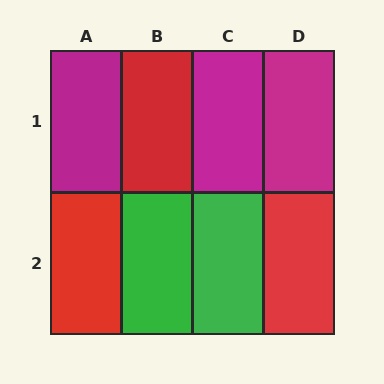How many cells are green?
2 cells are green.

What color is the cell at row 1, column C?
Magenta.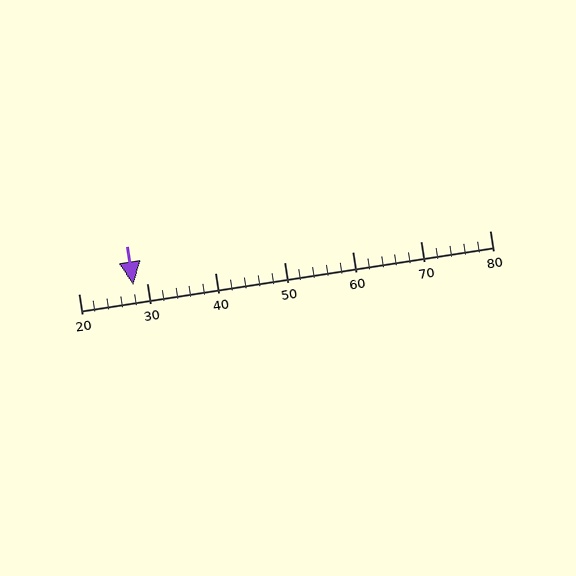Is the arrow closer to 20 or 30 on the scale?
The arrow is closer to 30.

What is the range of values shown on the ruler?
The ruler shows values from 20 to 80.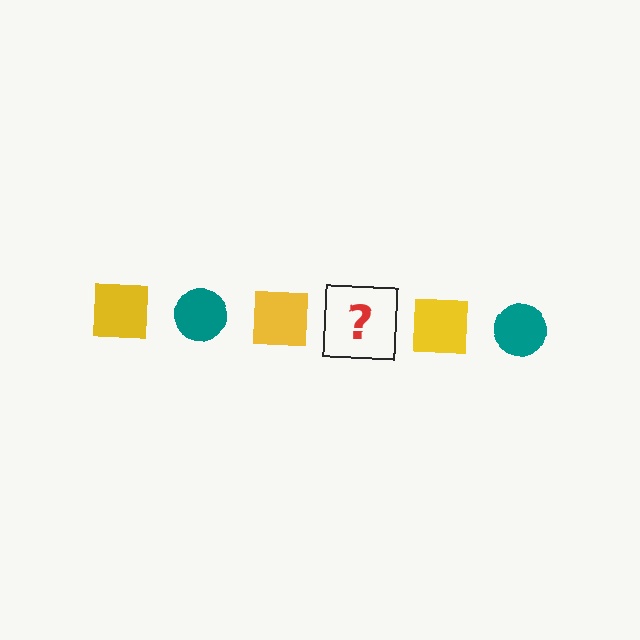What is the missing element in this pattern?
The missing element is a teal circle.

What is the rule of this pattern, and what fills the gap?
The rule is that the pattern alternates between yellow square and teal circle. The gap should be filled with a teal circle.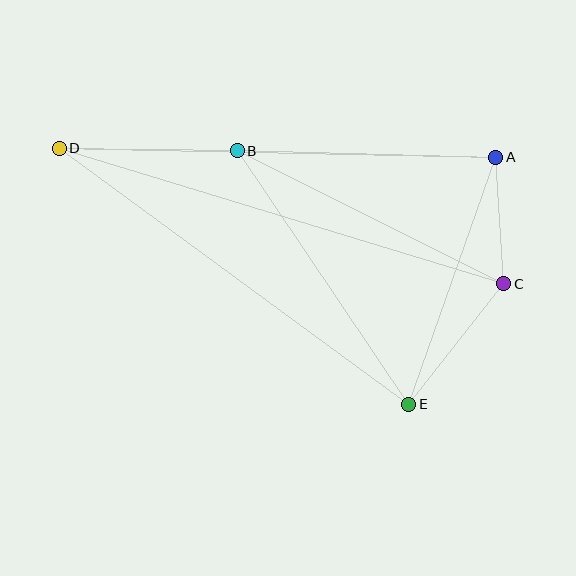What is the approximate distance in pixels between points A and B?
The distance between A and B is approximately 258 pixels.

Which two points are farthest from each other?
Points C and D are farthest from each other.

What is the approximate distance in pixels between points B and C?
The distance between B and C is approximately 298 pixels.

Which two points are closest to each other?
Points A and C are closest to each other.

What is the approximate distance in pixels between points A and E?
The distance between A and E is approximately 262 pixels.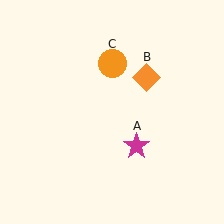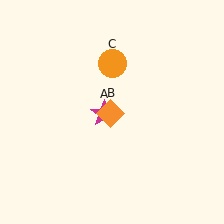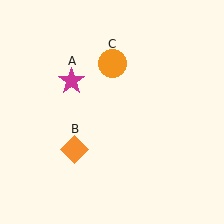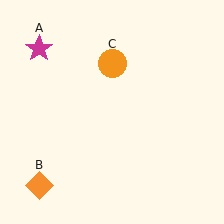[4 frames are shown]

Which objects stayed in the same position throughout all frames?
Orange circle (object C) remained stationary.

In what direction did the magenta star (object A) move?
The magenta star (object A) moved up and to the left.